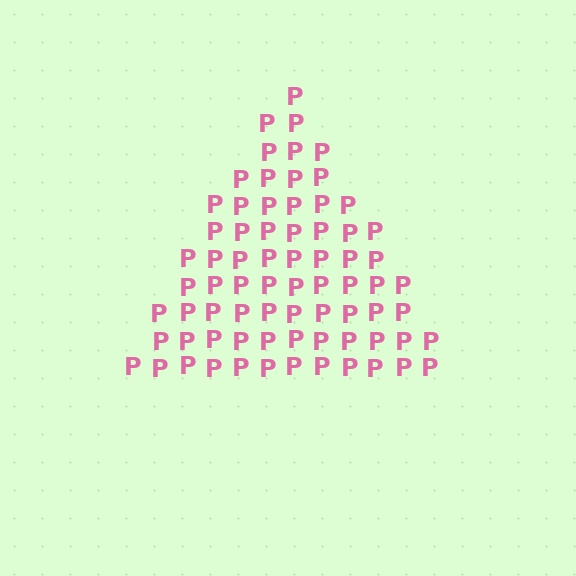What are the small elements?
The small elements are letter P's.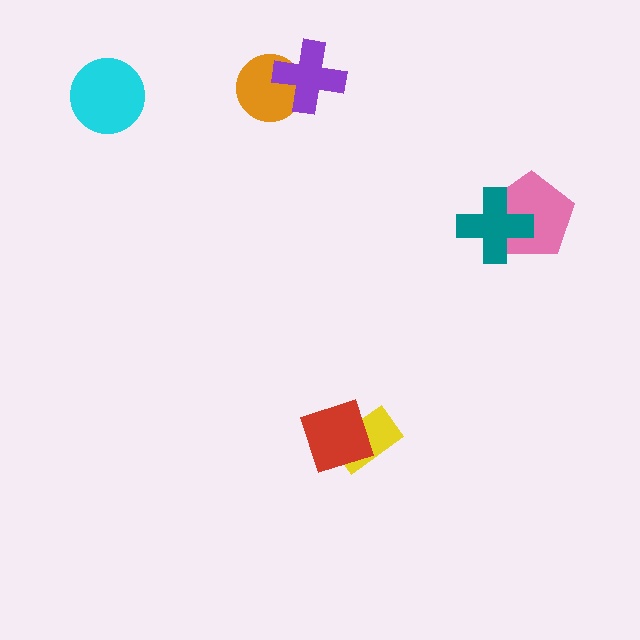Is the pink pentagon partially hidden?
Yes, it is partially covered by another shape.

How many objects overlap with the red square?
1 object overlaps with the red square.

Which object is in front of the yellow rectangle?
The red square is in front of the yellow rectangle.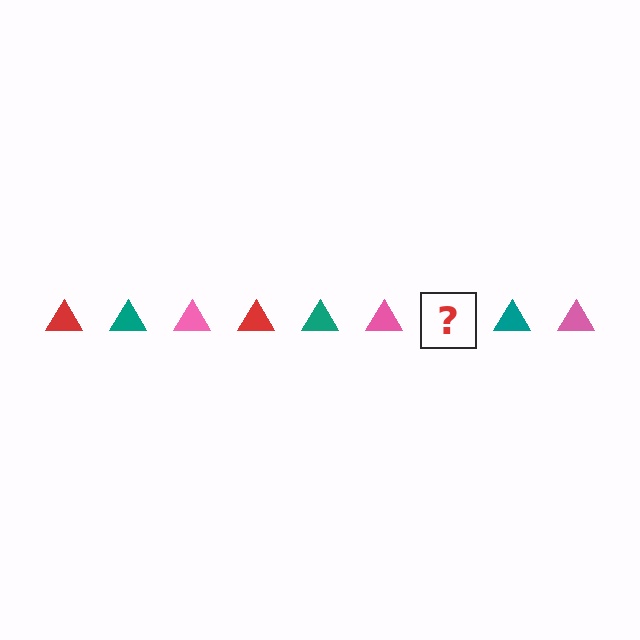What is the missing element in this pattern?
The missing element is a red triangle.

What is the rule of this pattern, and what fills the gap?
The rule is that the pattern cycles through red, teal, pink triangles. The gap should be filled with a red triangle.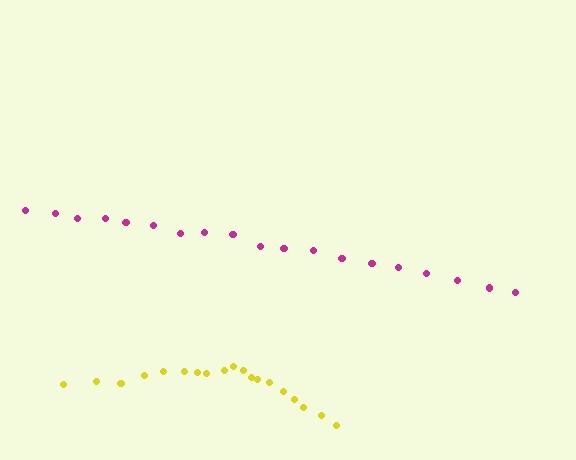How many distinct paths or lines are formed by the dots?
There are 2 distinct paths.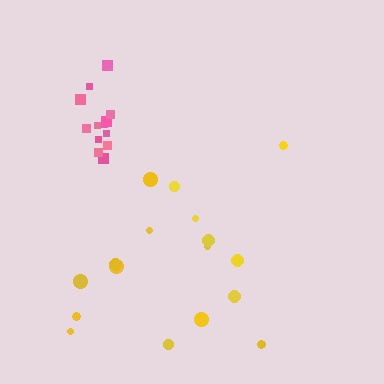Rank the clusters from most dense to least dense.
pink, yellow.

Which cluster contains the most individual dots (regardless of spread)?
Yellow (17).